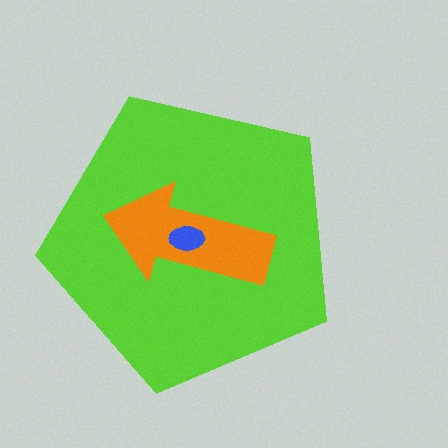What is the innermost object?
The blue ellipse.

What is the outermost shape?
The lime pentagon.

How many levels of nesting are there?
3.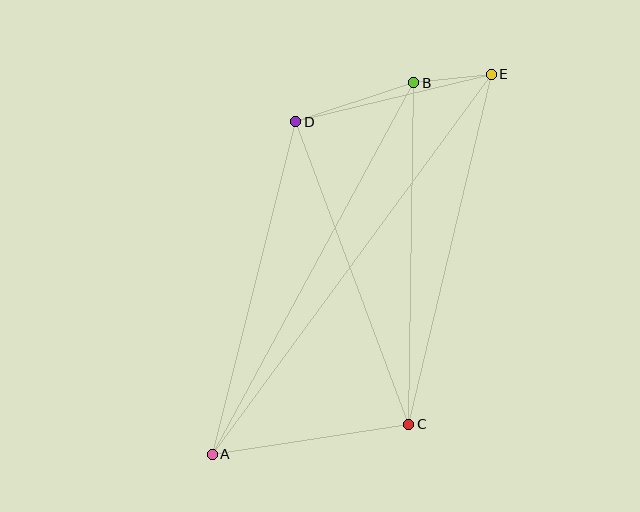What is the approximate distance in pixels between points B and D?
The distance between B and D is approximately 124 pixels.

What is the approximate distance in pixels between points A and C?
The distance between A and C is approximately 198 pixels.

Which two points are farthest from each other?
Points A and E are farthest from each other.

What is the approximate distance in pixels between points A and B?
The distance between A and B is approximately 423 pixels.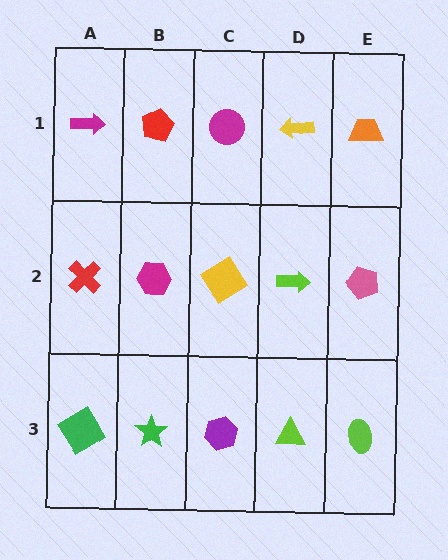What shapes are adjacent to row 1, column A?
A red cross (row 2, column A), a red pentagon (row 1, column B).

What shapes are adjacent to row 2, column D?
A yellow arrow (row 1, column D), a lime triangle (row 3, column D), a yellow diamond (row 2, column C), a pink pentagon (row 2, column E).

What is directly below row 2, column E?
A lime ellipse.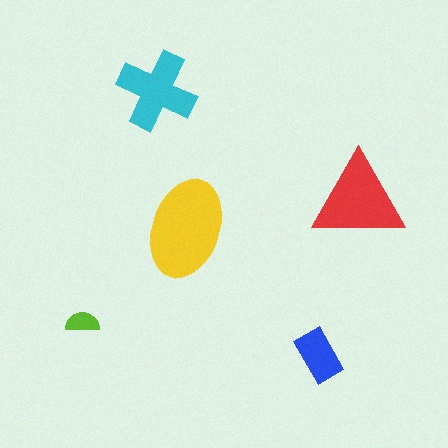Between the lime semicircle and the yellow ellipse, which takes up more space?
The yellow ellipse.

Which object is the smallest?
The lime semicircle.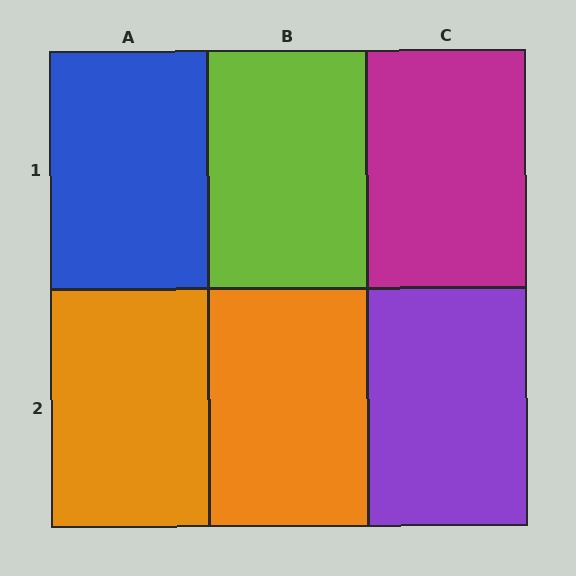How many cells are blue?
1 cell is blue.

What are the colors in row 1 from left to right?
Blue, lime, magenta.